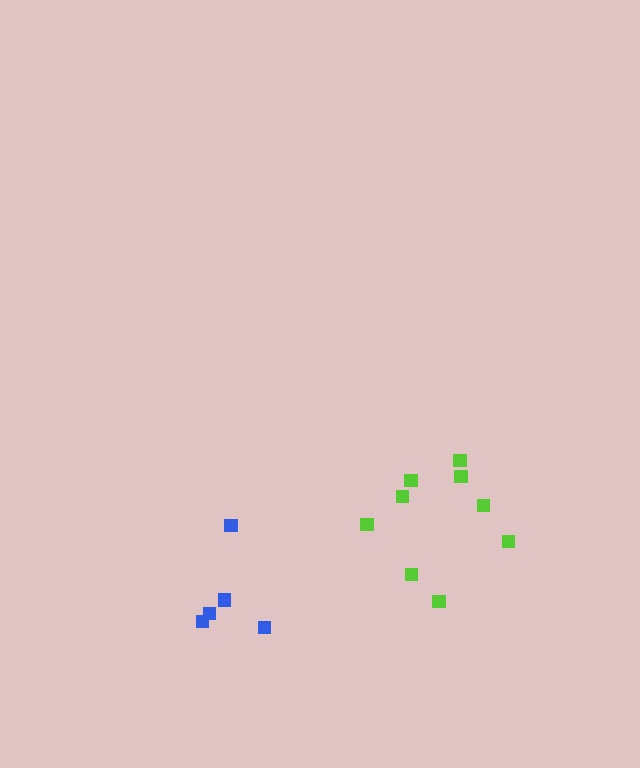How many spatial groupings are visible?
There are 2 spatial groupings.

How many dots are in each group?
Group 1: 5 dots, Group 2: 9 dots (14 total).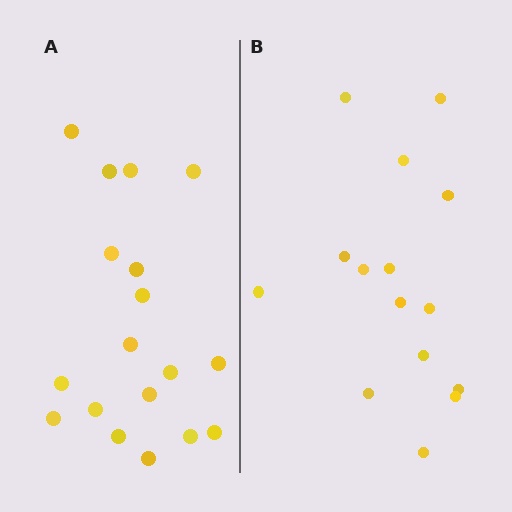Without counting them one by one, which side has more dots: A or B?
Region A (the left region) has more dots.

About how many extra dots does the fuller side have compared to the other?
Region A has just a few more — roughly 2 or 3 more dots than region B.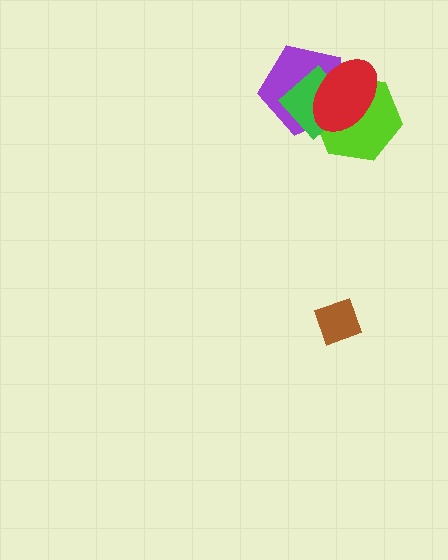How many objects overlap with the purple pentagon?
3 objects overlap with the purple pentagon.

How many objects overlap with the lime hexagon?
3 objects overlap with the lime hexagon.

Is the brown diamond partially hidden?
No, no other shape covers it.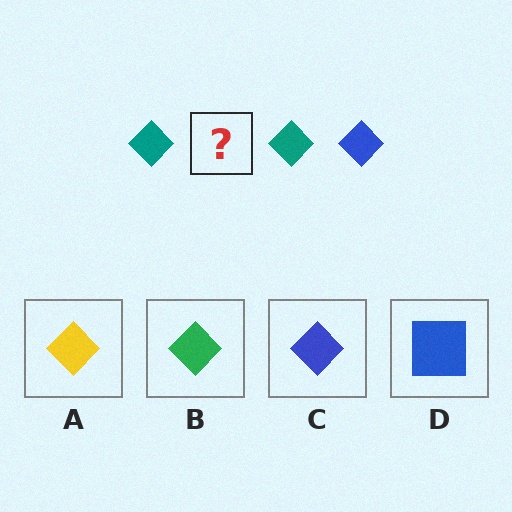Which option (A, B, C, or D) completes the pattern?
C.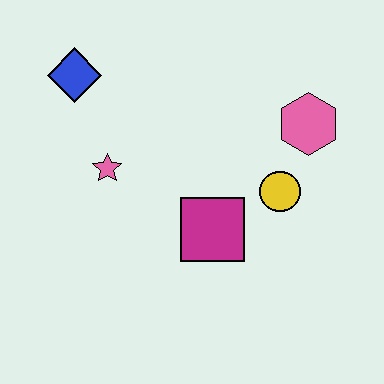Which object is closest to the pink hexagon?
The yellow circle is closest to the pink hexagon.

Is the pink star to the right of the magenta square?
No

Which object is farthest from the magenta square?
The blue diamond is farthest from the magenta square.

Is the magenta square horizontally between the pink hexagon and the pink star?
Yes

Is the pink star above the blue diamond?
No